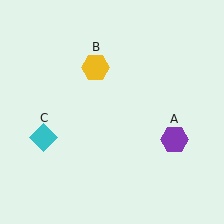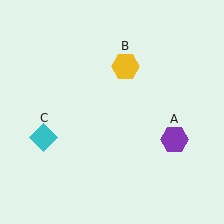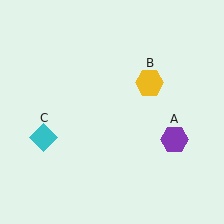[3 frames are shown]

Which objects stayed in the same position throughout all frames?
Purple hexagon (object A) and cyan diamond (object C) remained stationary.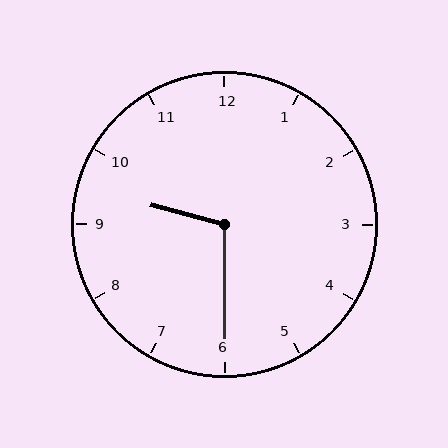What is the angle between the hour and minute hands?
Approximately 105 degrees.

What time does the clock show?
9:30.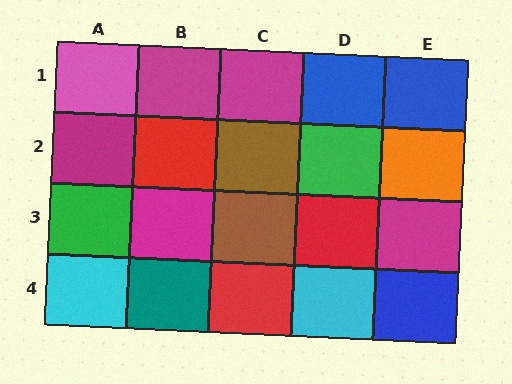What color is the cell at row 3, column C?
Brown.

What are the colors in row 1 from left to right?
Pink, magenta, magenta, blue, blue.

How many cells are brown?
2 cells are brown.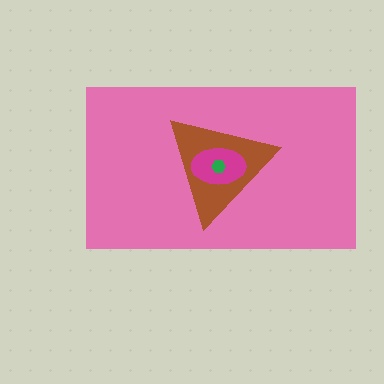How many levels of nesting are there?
4.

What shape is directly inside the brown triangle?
The magenta ellipse.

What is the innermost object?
The green hexagon.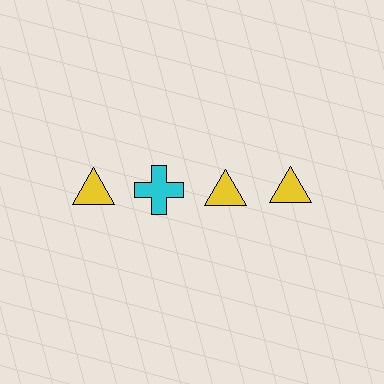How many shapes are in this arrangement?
There are 4 shapes arranged in a grid pattern.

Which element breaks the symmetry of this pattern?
The cyan cross in the top row, second from left column breaks the symmetry. All other shapes are yellow triangles.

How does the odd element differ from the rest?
It differs in both color (cyan instead of yellow) and shape (cross instead of triangle).